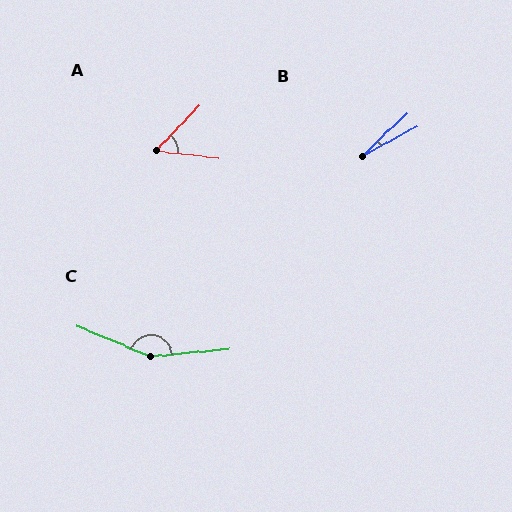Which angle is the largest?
C, at approximately 152 degrees.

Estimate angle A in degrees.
Approximately 52 degrees.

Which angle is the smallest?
B, at approximately 15 degrees.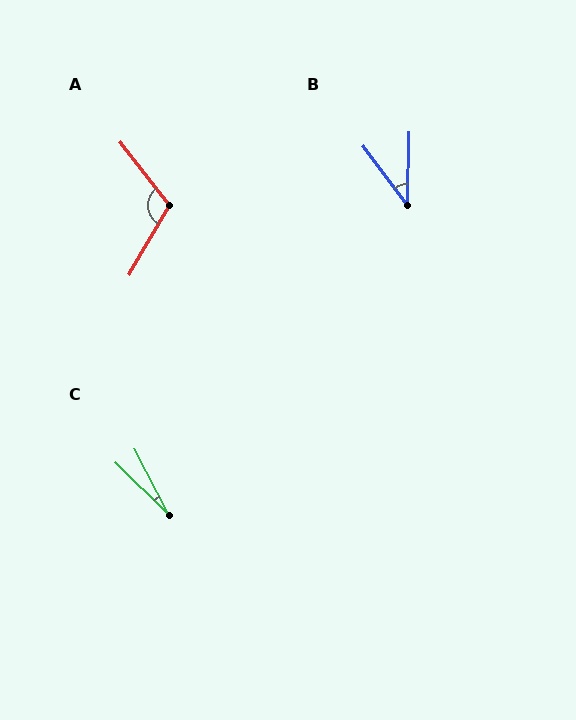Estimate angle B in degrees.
Approximately 38 degrees.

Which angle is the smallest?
C, at approximately 18 degrees.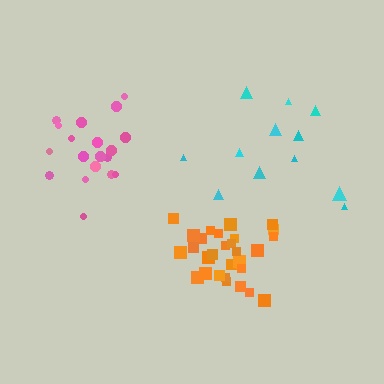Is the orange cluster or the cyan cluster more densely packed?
Orange.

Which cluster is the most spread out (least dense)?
Cyan.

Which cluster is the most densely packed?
Orange.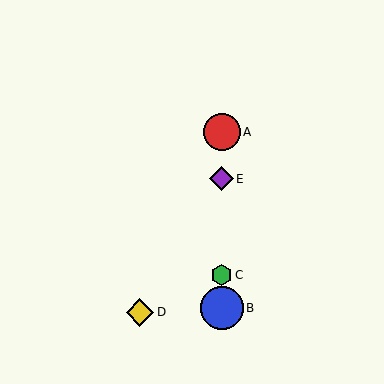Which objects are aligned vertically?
Objects A, B, C, E are aligned vertically.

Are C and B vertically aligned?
Yes, both are at x≈222.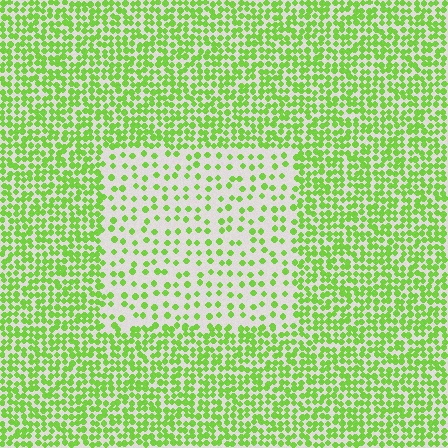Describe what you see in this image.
The image contains small lime elements arranged at two different densities. A rectangle-shaped region is visible where the elements are less densely packed than the surrounding area.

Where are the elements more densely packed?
The elements are more densely packed outside the rectangle boundary.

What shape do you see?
I see a rectangle.